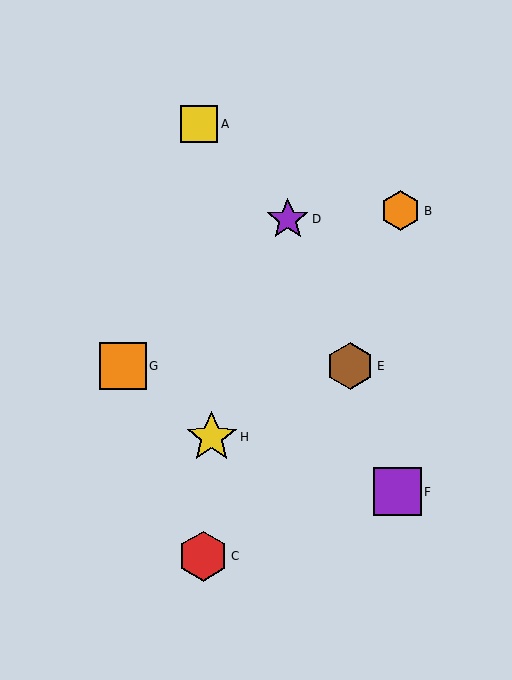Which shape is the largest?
The yellow star (labeled H) is the largest.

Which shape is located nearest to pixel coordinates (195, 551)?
The red hexagon (labeled C) at (203, 556) is nearest to that location.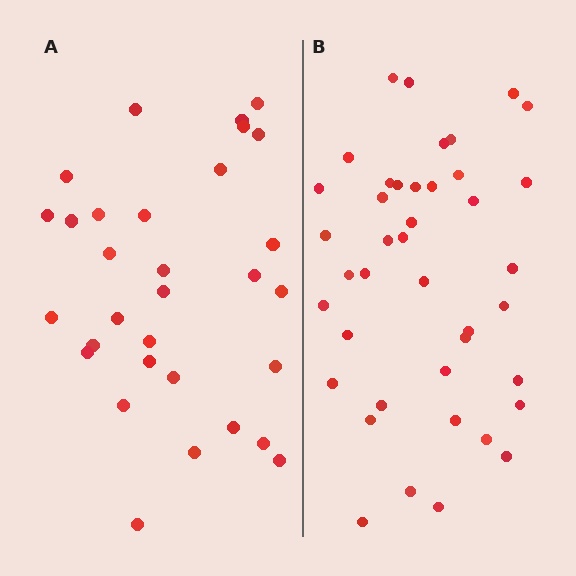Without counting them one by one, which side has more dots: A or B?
Region B (the right region) has more dots.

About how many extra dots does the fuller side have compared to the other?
Region B has roughly 10 or so more dots than region A.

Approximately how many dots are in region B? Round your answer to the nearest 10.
About 40 dots. (The exact count is 41, which rounds to 40.)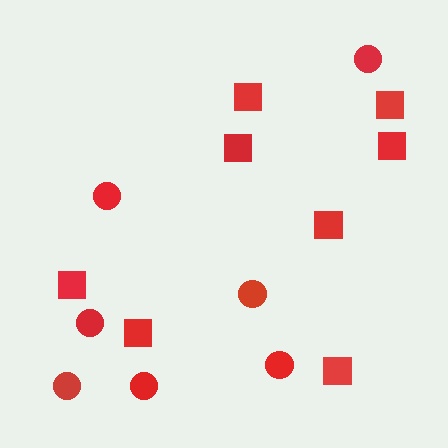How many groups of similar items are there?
There are 2 groups: one group of squares (8) and one group of circles (7).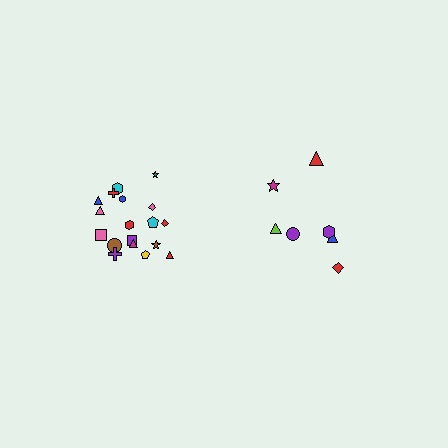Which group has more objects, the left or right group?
The left group.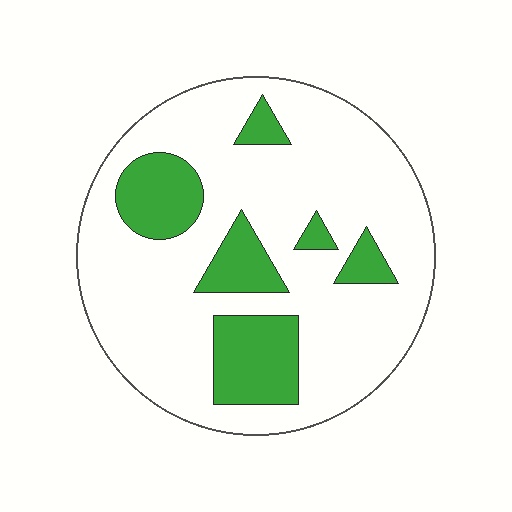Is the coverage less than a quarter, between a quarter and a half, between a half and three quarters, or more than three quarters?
Less than a quarter.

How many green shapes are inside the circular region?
6.